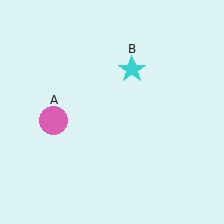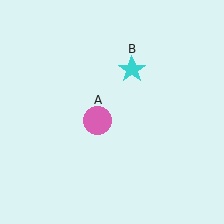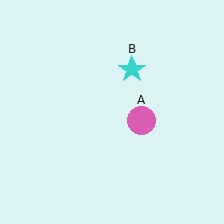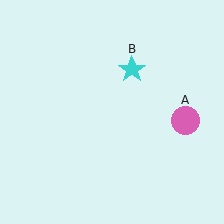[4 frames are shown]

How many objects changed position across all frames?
1 object changed position: pink circle (object A).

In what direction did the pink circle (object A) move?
The pink circle (object A) moved right.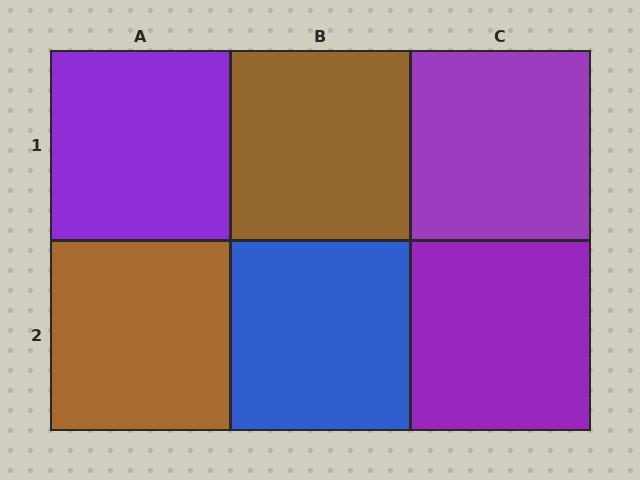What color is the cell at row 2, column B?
Blue.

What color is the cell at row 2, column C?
Purple.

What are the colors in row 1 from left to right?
Purple, brown, purple.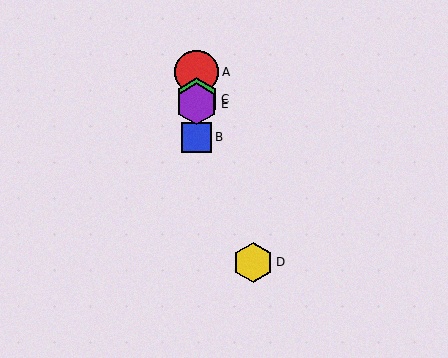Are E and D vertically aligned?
No, E is at x≈197 and D is at x≈253.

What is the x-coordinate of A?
Object A is at x≈197.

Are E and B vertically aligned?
Yes, both are at x≈197.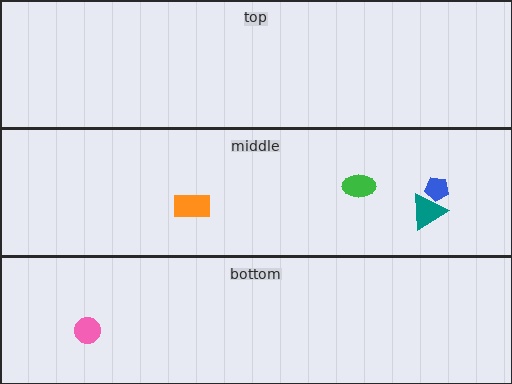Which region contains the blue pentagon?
The middle region.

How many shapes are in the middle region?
4.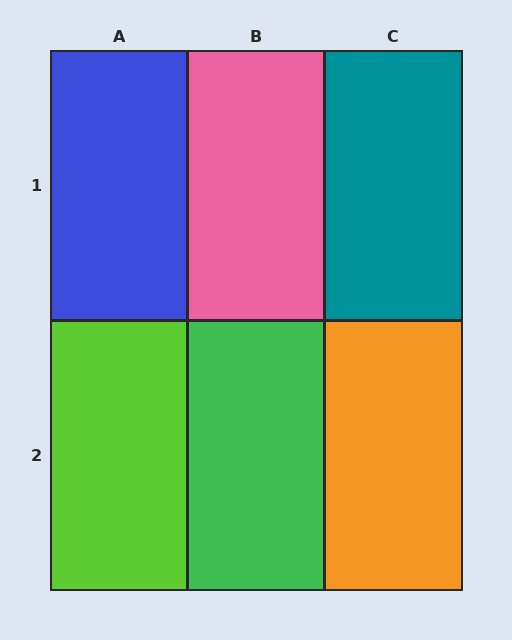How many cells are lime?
1 cell is lime.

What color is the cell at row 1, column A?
Blue.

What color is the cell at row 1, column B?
Pink.